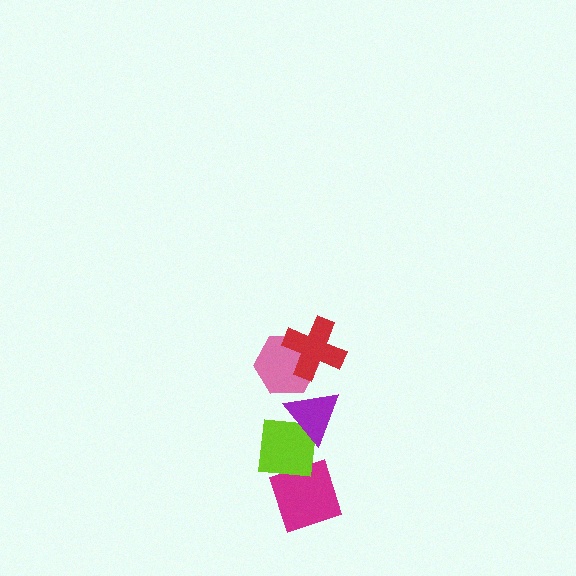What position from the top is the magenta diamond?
The magenta diamond is 5th from the top.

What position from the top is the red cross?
The red cross is 1st from the top.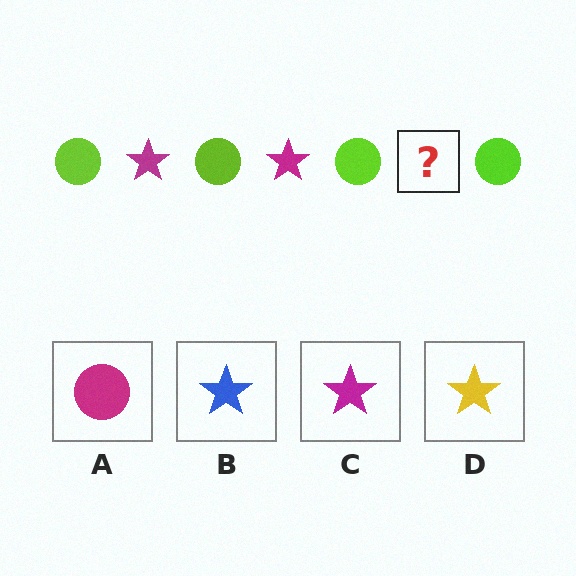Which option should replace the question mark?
Option C.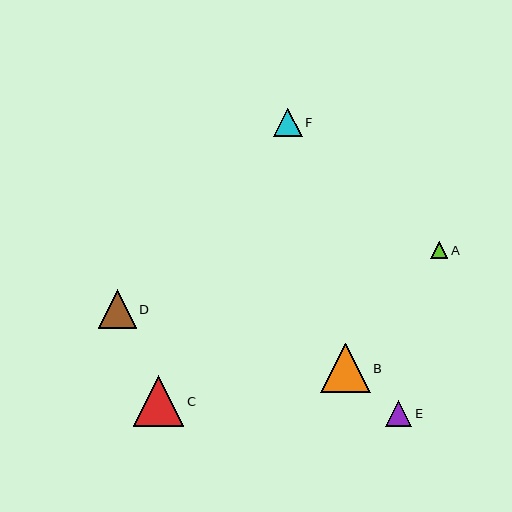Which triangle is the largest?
Triangle C is the largest with a size of approximately 51 pixels.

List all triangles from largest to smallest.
From largest to smallest: C, B, D, F, E, A.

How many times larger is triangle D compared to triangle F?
Triangle D is approximately 1.3 times the size of triangle F.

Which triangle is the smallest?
Triangle A is the smallest with a size of approximately 17 pixels.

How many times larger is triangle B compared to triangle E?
Triangle B is approximately 1.9 times the size of triangle E.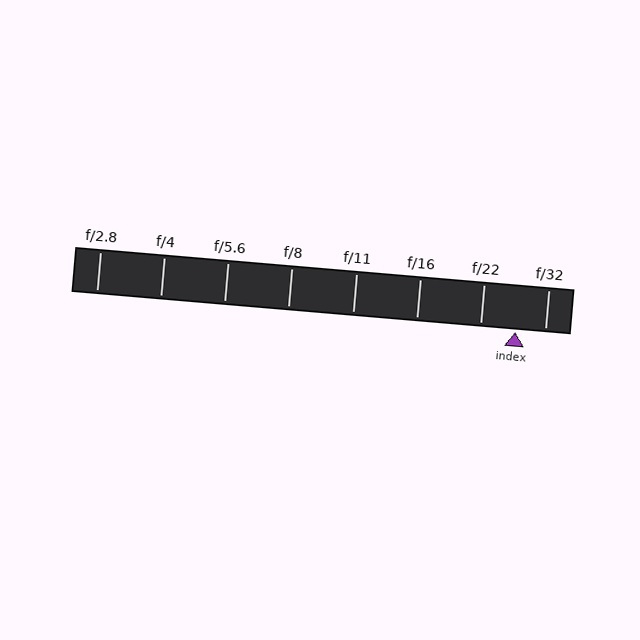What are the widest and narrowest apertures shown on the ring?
The widest aperture shown is f/2.8 and the narrowest is f/32.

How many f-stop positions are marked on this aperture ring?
There are 8 f-stop positions marked.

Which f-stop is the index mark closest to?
The index mark is closest to f/32.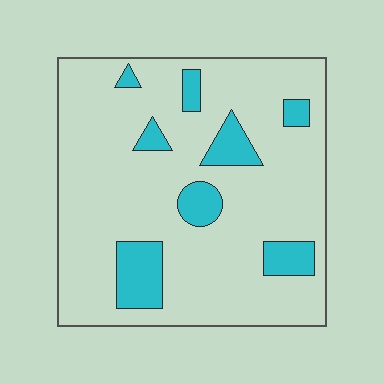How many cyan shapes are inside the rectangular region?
8.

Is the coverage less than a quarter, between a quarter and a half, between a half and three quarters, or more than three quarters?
Less than a quarter.